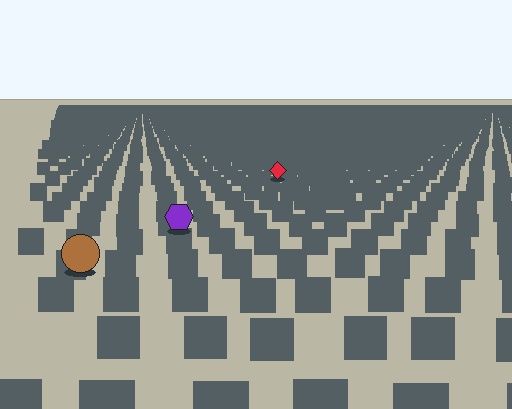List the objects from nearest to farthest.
From nearest to farthest: the brown circle, the purple hexagon, the red diamond.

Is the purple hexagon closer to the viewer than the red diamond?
Yes. The purple hexagon is closer — you can tell from the texture gradient: the ground texture is coarser near it.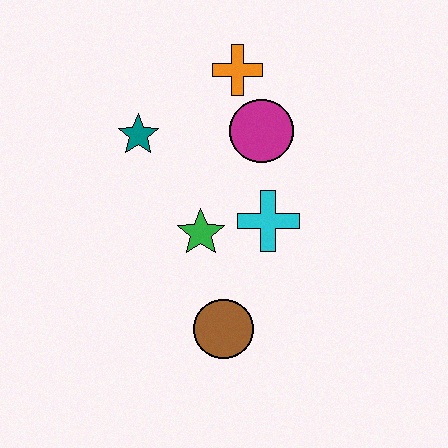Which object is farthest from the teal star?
The brown circle is farthest from the teal star.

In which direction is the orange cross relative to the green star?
The orange cross is above the green star.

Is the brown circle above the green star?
No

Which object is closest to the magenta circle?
The orange cross is closest to the magenta circle.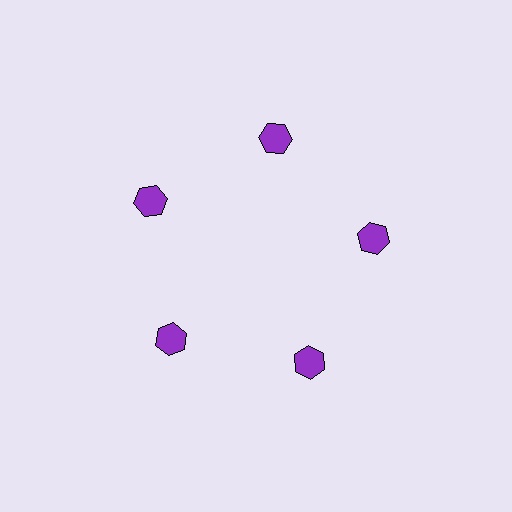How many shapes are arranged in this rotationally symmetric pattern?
There are 5 shapes, arranged in 5 groups of 1.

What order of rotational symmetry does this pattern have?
This pattern has 5-fold rotational symmetry.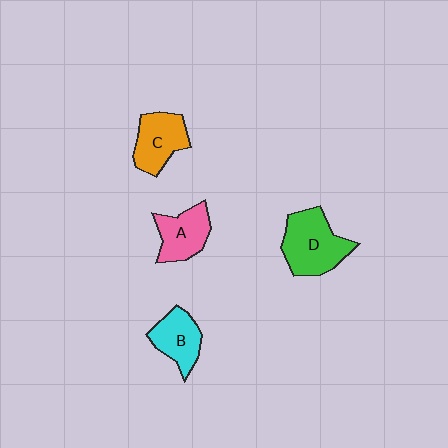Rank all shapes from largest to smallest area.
From largest to smallest: D (green), C (orange), A (pink), B (cyan).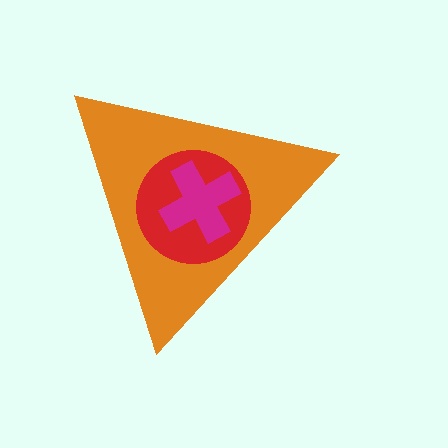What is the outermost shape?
The orange triangle.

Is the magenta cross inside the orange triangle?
Yes.